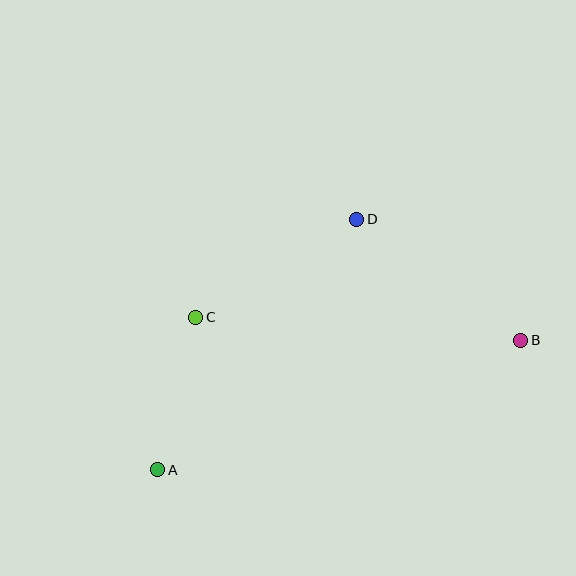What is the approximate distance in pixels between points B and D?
The distance between B and D is approximately 204 pixels.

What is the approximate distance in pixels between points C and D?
The distance between C and D is approximately 189 pixels.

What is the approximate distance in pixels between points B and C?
The distance between B and C is approximately 326 pixels.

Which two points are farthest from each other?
Points A and B are farthest from each other.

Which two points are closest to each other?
Points A and C are closest to each other.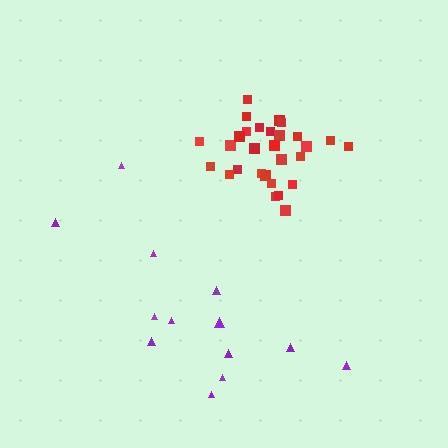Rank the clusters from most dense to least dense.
red, purple.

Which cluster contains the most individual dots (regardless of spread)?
Red (29).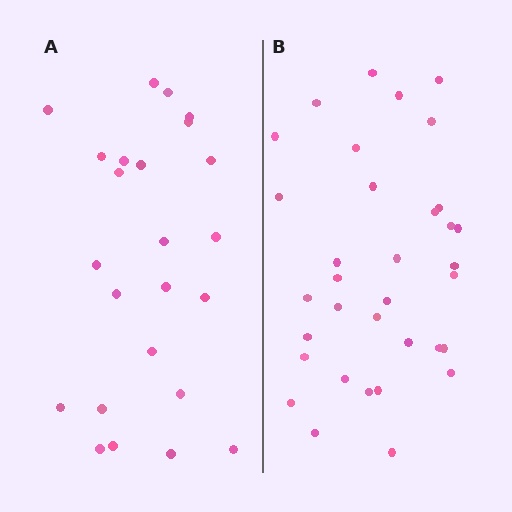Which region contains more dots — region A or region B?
Region B (the right region) has more dots.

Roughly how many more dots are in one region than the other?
Region B has roughly 10 or so more dots than region A.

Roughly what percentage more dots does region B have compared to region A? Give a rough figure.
About 40% more.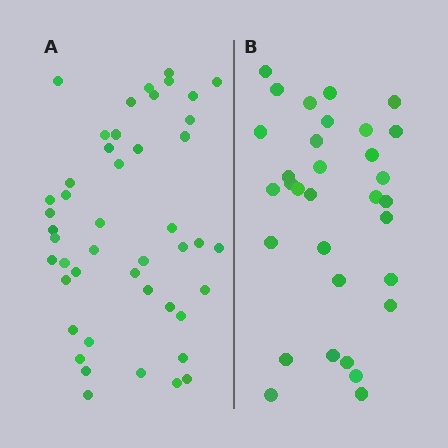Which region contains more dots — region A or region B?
Region A (the left region) has more dots.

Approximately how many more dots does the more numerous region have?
Region A has approximately 15 more dots than region B.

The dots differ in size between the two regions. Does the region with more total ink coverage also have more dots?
No. Region B has more total ink coverage because its dots are larger, but region A actually contains more individual dots. Total area can be misleading — the number of items is what matters here.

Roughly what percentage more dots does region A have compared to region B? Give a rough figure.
About 45% more.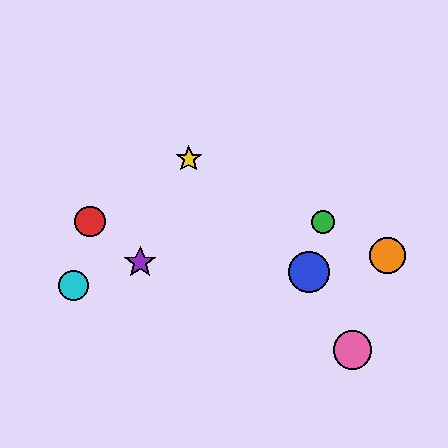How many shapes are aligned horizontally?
2 shapes (the red circle, the green circle) are aligned horizontally.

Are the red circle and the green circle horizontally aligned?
Yes, both are at y≈222.